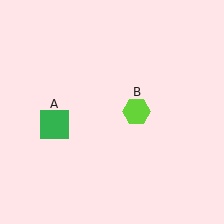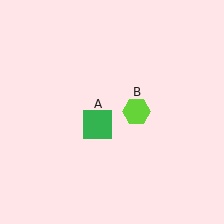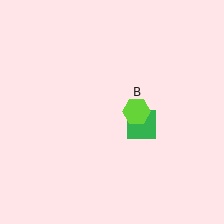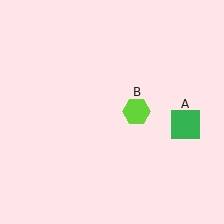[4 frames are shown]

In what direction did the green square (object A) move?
The green square (object A) moved right.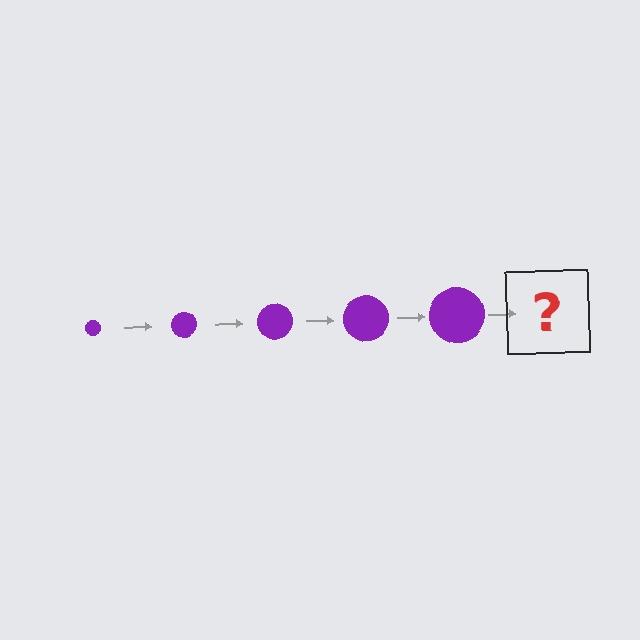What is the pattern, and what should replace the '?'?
The pattern is that the circle gets progressively larger each step. The '?' should be a purple circle, larger than the previous one.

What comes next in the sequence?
The next element should be a purple circle, larger than the previous one.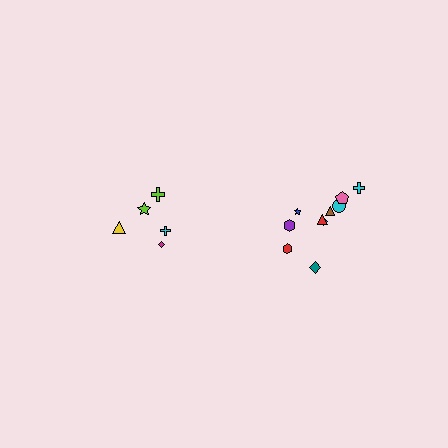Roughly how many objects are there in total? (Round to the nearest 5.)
Roughly 15 objects in total.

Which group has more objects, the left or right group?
The right group.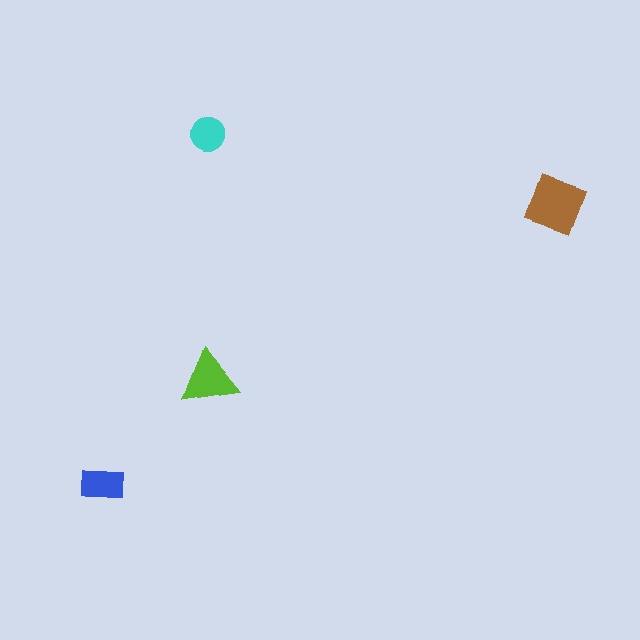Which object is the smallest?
The cyan circle.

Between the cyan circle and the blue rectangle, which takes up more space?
The blue rectangle.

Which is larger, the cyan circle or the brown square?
The brown square.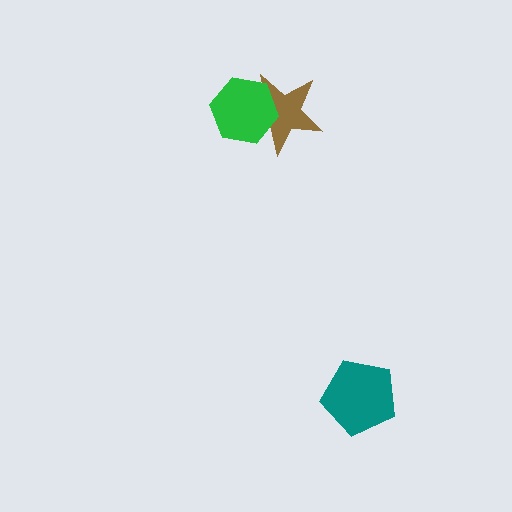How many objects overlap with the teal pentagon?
0 objects overlap with the teal pentagon.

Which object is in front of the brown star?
The green hexagon is in front of the brown star.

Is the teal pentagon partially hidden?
No, no other shape covers it.